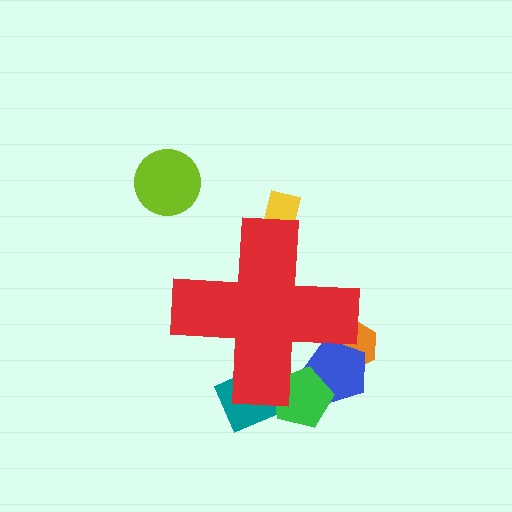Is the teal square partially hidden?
Yes, the teal square is partially hidden behind the red cross.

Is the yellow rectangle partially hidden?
Yes, the yellow rectangle is partially hidden behind the red cross.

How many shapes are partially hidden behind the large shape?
5 shapes are partially hidden.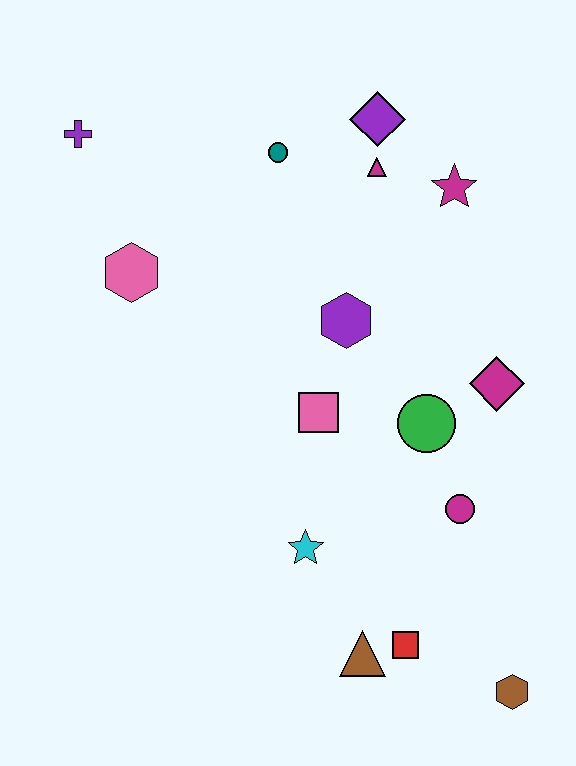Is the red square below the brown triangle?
No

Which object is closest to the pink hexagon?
The purple cross is closest to the pink hexagon.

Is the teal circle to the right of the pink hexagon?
Yes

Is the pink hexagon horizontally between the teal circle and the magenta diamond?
No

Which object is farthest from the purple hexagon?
The brown hexagon is farthest from the purple hexagon.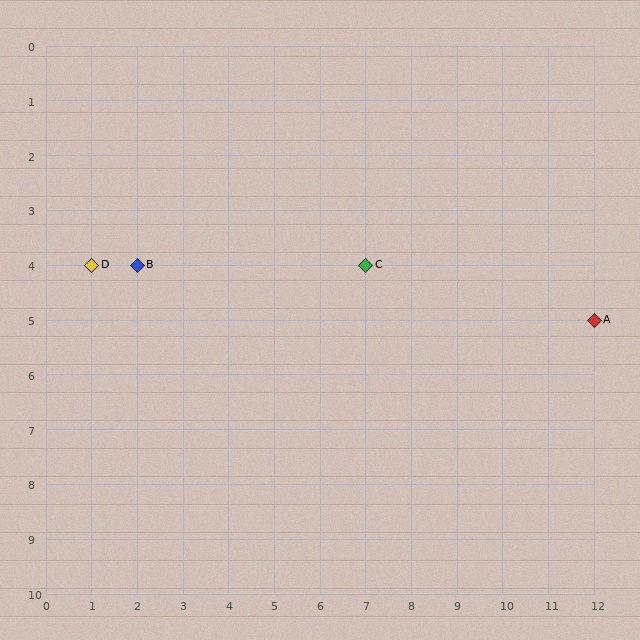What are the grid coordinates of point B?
Point B is at grid coordinates (2, 4).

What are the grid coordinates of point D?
Point D is at grid coordinates (1, 4).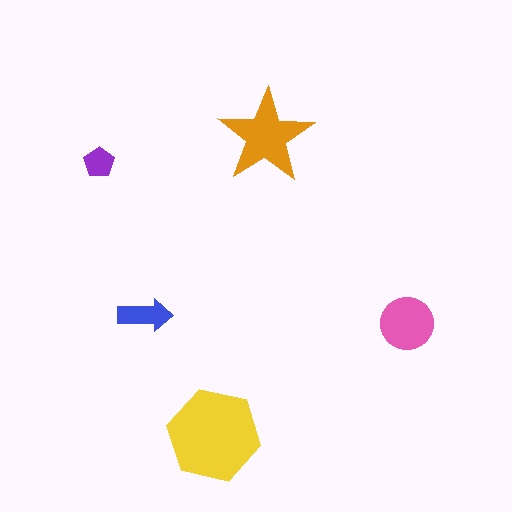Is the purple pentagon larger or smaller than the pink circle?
Smaller.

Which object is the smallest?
The purple pentagon.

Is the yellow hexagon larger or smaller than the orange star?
Larger.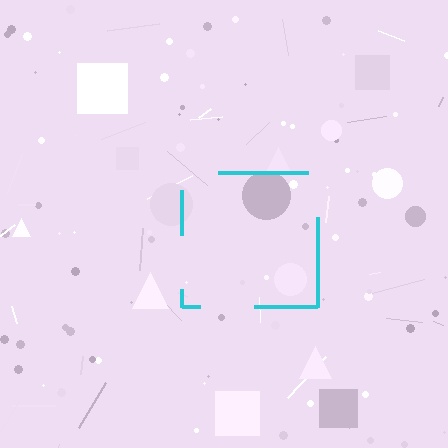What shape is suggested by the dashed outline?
The dashed outline suggests a square.